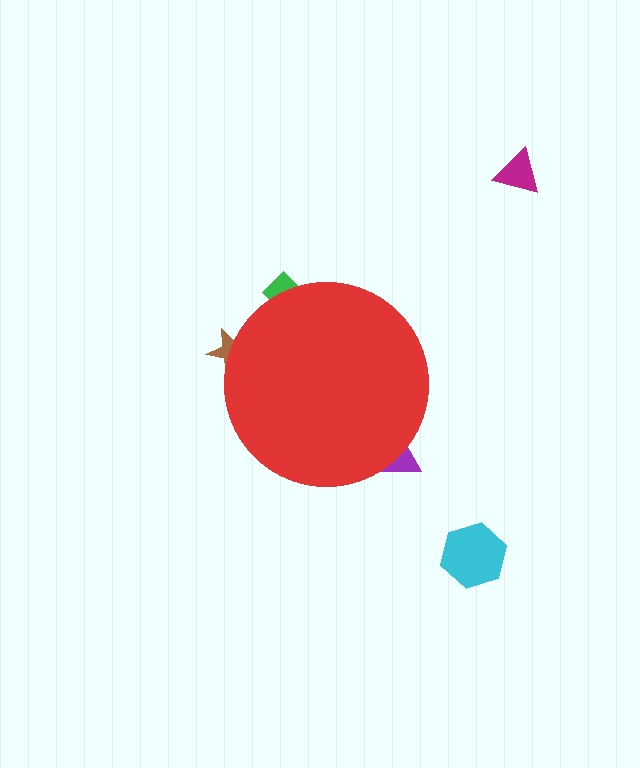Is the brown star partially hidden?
Yes, the brown star is partially hidden behind the red circle.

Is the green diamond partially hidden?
Yes, the green diamond is partially hidden behind the red circle.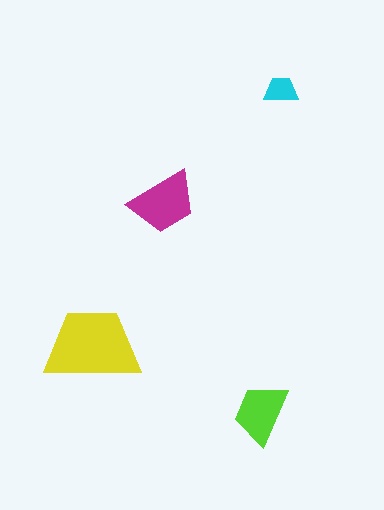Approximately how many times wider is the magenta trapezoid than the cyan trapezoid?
About 2 times wider.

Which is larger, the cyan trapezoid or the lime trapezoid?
The lime one.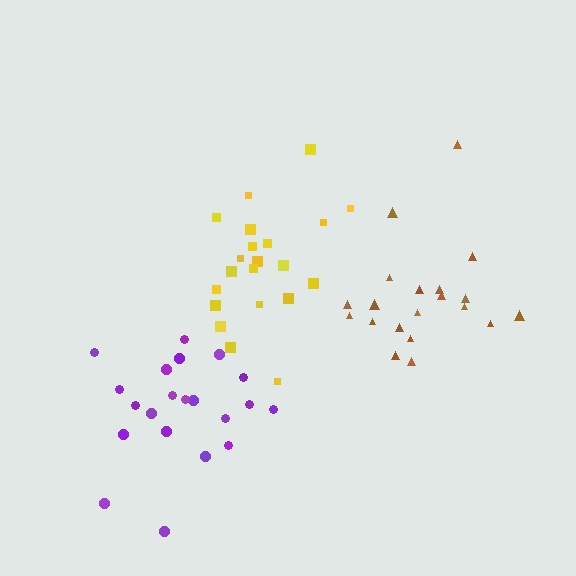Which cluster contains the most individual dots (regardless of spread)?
Yellow (21).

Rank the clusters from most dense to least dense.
yellow, purple, brown.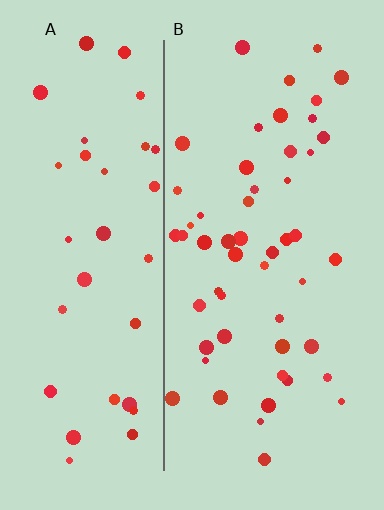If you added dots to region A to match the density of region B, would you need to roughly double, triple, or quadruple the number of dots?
Approximately double.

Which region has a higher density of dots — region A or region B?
B (the right).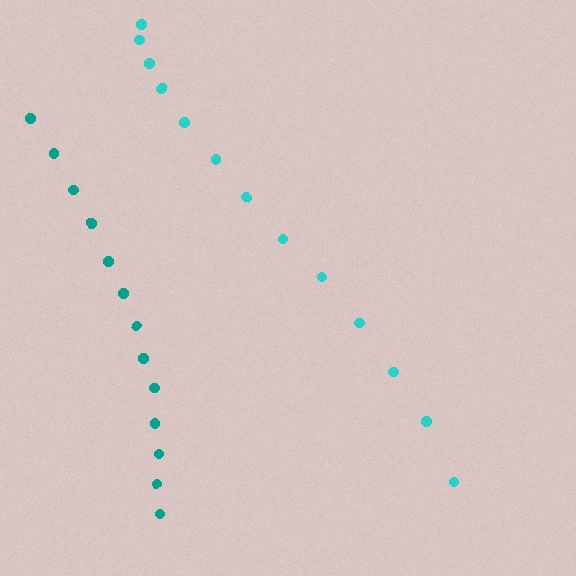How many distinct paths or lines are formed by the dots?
There are 2 distinct paths.